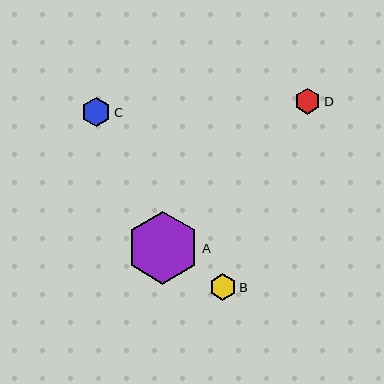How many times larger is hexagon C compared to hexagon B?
Hexagon C is approximately 1.1 times the size of hexagon B.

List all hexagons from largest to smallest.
From largest to smallest: A, C, B, D.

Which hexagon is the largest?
Hexagon A is the largest with a size of approximately 73 pixels.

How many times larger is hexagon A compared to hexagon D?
Hexagon A is approximately 2.8 times the size of hexagon D.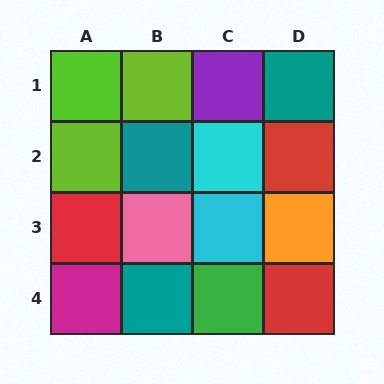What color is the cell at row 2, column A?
Lime.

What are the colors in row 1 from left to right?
Lime, lime, purple, teal.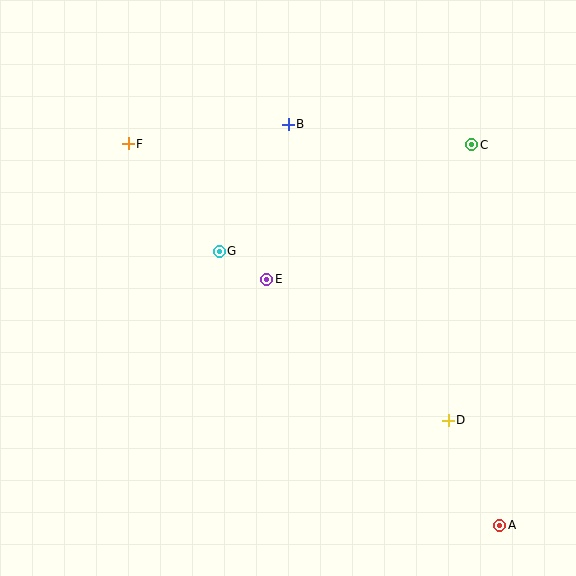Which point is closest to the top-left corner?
Point F is closest to the top-left corner.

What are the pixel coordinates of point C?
Point C is at (472, 145).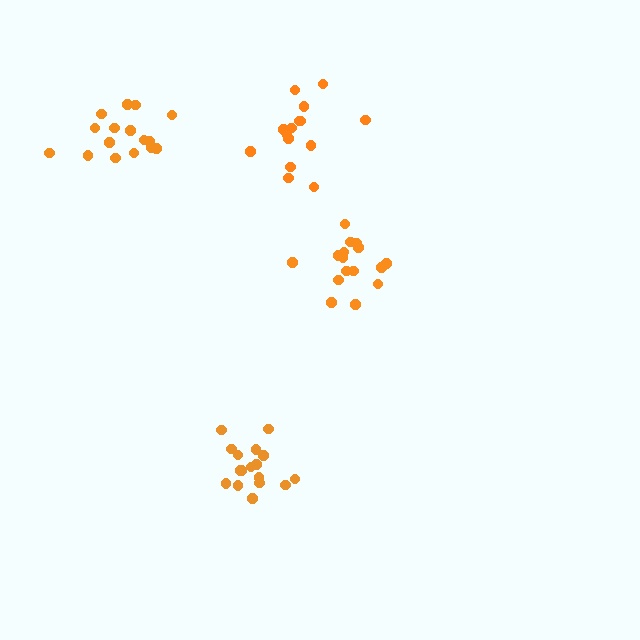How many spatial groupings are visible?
There are 4 spatial groupings.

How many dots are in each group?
Group 1: 17 dots, Group 2: 16 dots, Group 3: 16 dots, Group 4: 16 dots (65 total).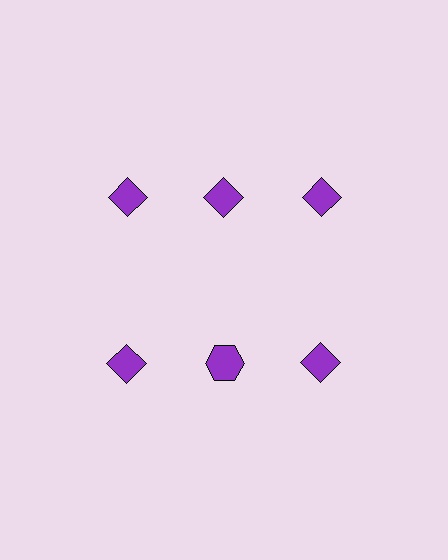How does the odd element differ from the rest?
It has a different shape: hexagon instead of diamond.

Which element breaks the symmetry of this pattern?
The purple hexagon in the second row, second from left column breaks the symmetry. All other shapes are purple diamonds.